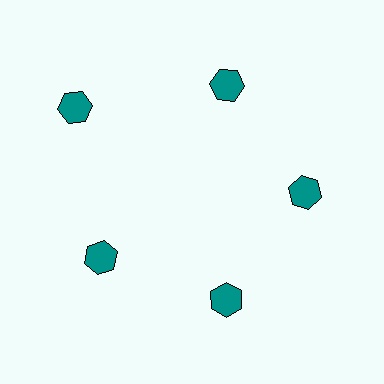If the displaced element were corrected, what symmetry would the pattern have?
It would have 5-fold rotational symmetry — the pattern would map onto itself every 72 degrees.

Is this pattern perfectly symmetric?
No. The 5 teal hexagons are arranged in a ring, but one element near the 10 o'clock position is pushed outward from the center, breaking the 5-fold rotational symmetry.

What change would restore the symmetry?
The symmetry would be restored by moving it inward, back onto the ring so that all 5 hexagons sit at equal angles and equal distance from the center.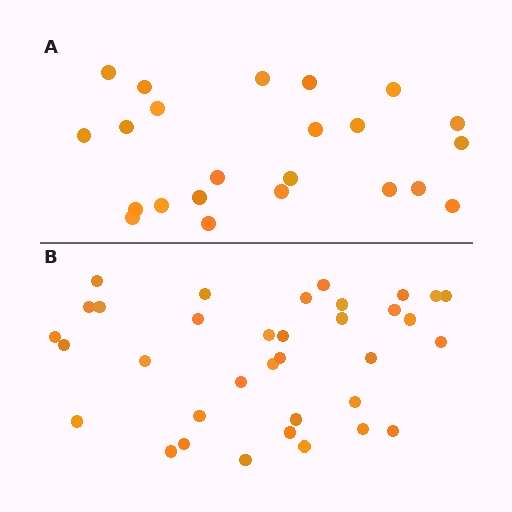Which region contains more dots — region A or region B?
Region B (the bottom region) has more dots.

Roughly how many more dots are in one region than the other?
Region B has roughly 12 or so more dots than region A.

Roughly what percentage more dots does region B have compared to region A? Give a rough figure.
About 50% more.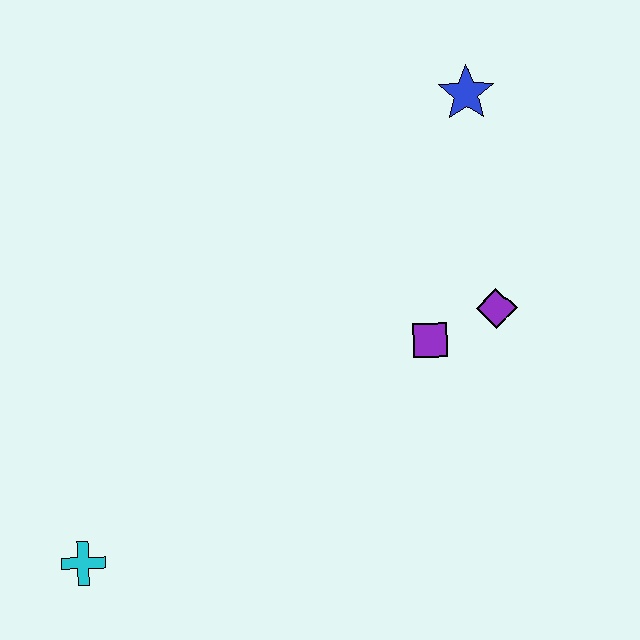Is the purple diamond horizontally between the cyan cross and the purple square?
No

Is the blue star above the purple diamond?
Yes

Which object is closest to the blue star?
The purple diamond is closest to the blue star.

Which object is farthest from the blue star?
The cyan cross is farthest from the blue star.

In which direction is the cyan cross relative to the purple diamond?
The cyan cross is to the left of the purple diamond.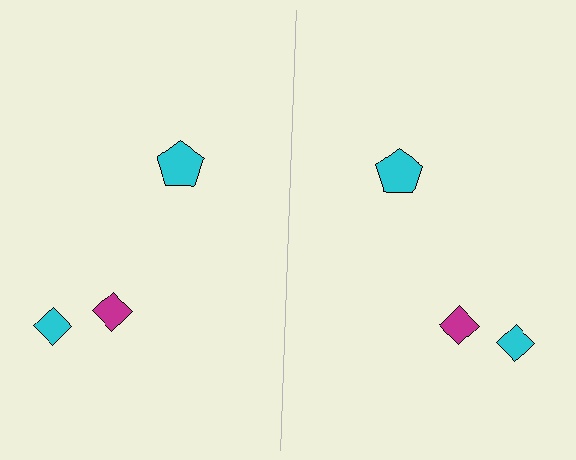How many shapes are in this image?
There are 6 shapes in this image.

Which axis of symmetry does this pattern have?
The pattern has a vertical axis of symmetry running through the center of the image.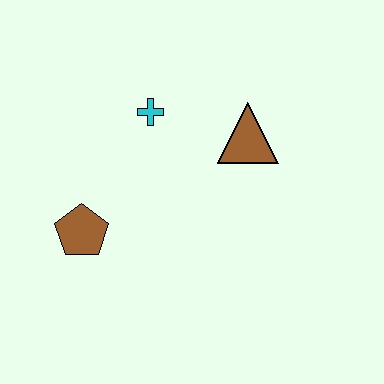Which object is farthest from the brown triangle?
The brown pentagon is farthest from the brown triangle.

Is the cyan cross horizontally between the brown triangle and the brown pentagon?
Yes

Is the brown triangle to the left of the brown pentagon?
No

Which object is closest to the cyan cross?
The brown triangle is closest to the cyan cross.